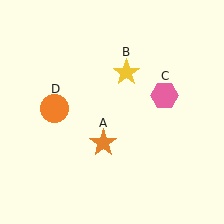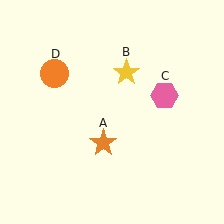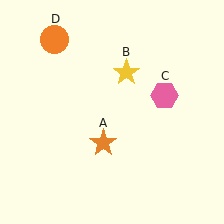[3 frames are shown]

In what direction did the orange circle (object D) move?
The orange circle (object D) moved up.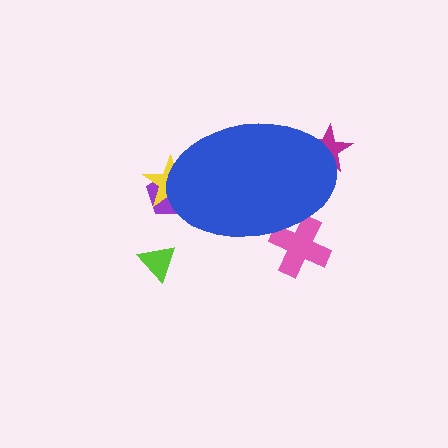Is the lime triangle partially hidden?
No, the lime triangle is fully visible.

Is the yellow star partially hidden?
Yes, the yellow star is partially hidden behind the blue ellipse.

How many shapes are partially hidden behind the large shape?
4 shapes are partially hidden.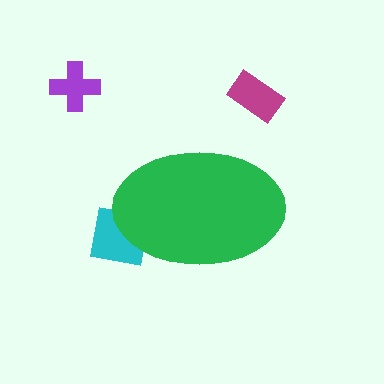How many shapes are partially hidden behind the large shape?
1 shape is partially hidden.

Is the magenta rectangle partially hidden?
No, the magenta rectangle is fully visible.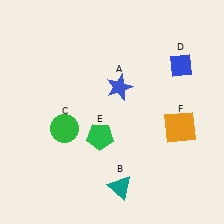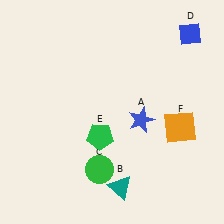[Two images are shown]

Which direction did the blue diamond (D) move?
The blue diamond (D) moved up.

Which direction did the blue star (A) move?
The blue star (A) moved down.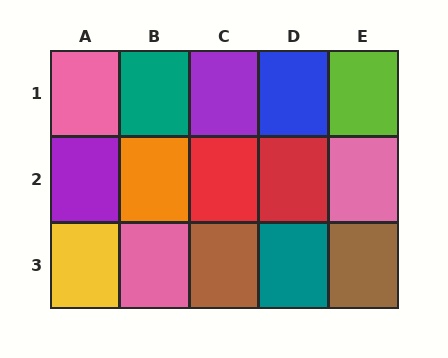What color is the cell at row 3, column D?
Teal.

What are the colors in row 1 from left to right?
Pink, teal, purple, blue, lime.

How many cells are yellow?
1 cell is yellow.